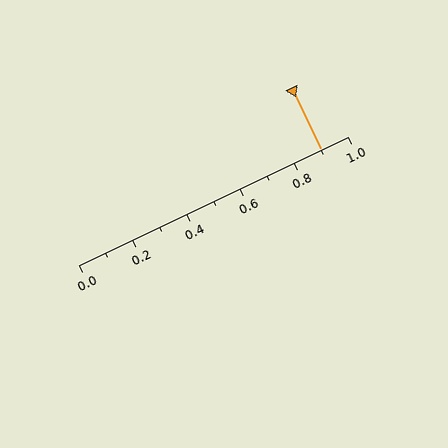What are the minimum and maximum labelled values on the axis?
The axis runs from 0.0 to 1.0.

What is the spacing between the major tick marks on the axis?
The major ticks are spaced 0.2 apart.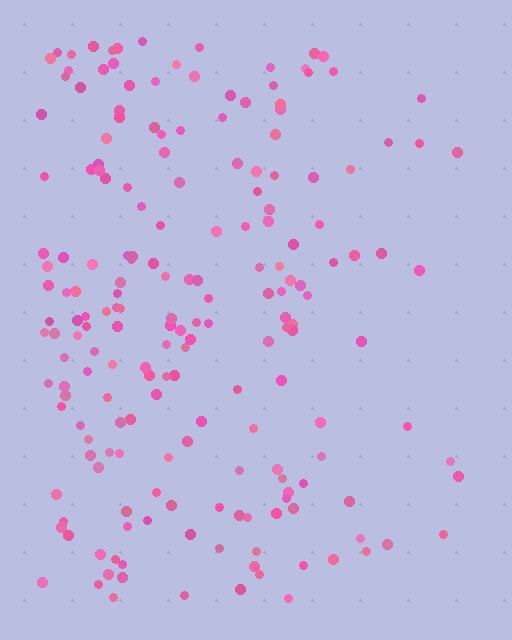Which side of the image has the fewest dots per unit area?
The right.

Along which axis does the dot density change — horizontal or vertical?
Horizontal.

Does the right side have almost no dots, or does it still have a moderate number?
Still a moderate number, just noticeably fewer than the left.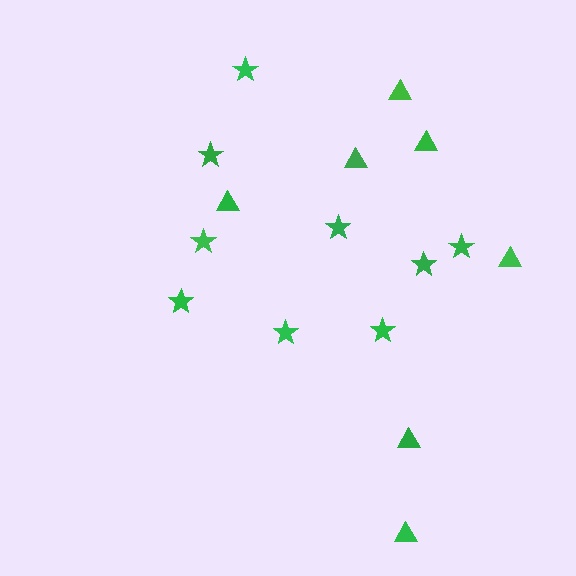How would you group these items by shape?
There are 2 groups: one group of stars (9) and one group of triangles (7).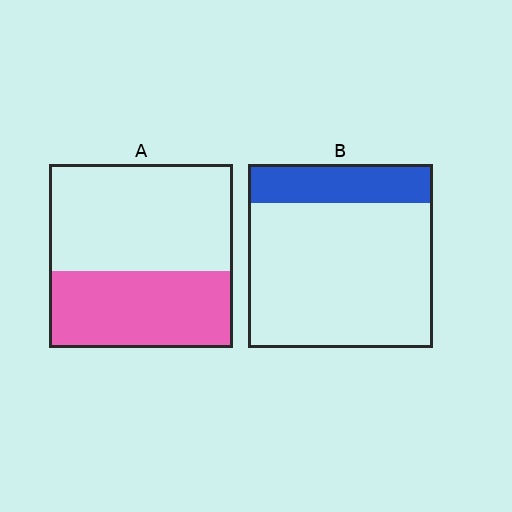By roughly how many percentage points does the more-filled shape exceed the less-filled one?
By roughly 20 percentage points (A over B).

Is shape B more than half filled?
No.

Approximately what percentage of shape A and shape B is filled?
A is approximately 40% and B is approximately 20%.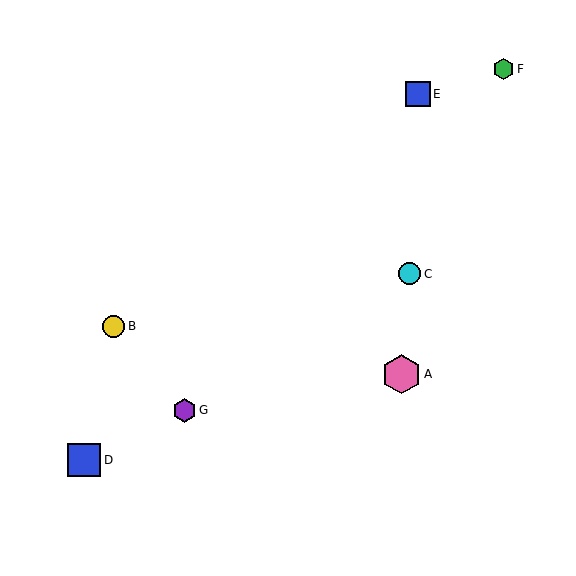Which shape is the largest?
The pink hexagon (labeled A) is the largest.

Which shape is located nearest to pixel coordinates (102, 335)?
The yellow circle (labeled B) at (114, 326) is nearest to that location.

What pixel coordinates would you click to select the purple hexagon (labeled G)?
Click at (184, 410) to select the purple hexagon G.